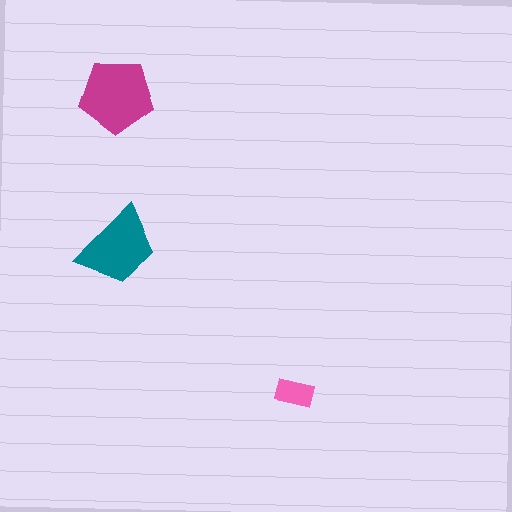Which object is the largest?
The magenta pentagon.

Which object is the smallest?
The pink rectangle.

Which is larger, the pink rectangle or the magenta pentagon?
The magenta pentagon.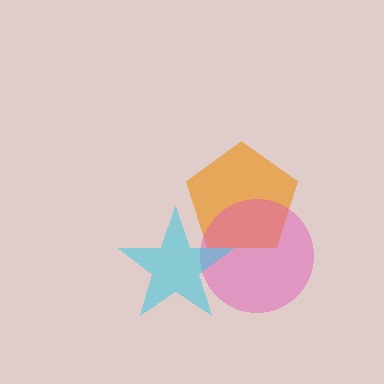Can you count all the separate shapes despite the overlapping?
Yes, there are 3 separate shapes.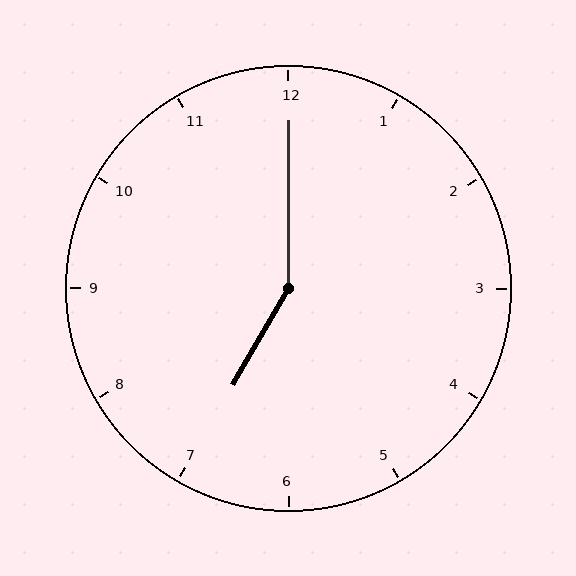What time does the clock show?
7:00.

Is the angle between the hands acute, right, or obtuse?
It is obtuse.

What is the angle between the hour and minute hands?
Approximately 150 degrees.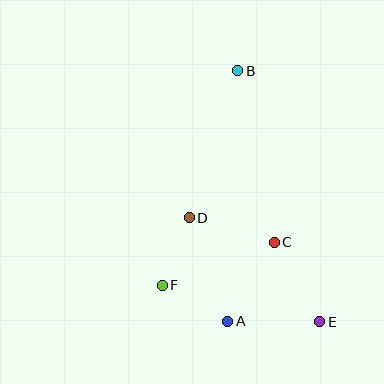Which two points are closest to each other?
Points D and F are closest to each other.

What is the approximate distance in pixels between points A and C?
The distance between A and C is approximately 92 pixels.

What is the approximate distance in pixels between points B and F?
The distance between B and F is approximately 227 pixels.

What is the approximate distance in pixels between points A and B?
The distance between A and B is approximately 251 pixels.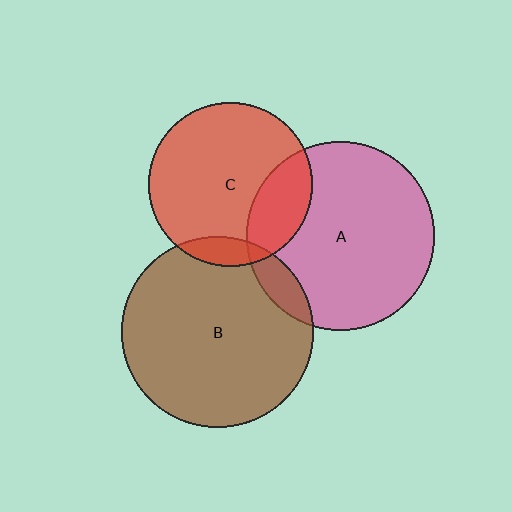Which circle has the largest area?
Circle B (brown).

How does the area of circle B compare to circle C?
Approximately 1.4 times.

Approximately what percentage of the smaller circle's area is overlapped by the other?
Approximately 20%.